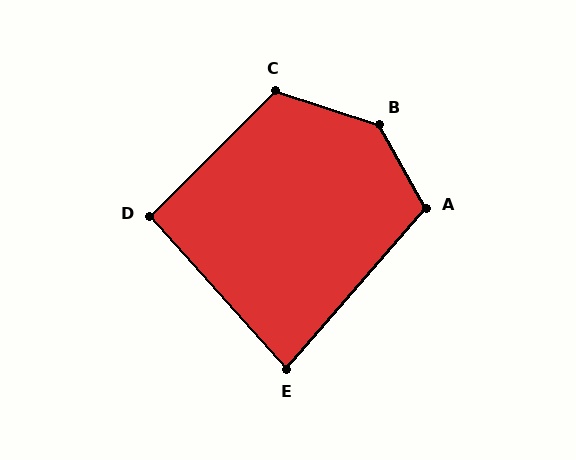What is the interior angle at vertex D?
Approximately 93 degrees (approximately right).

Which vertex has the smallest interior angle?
E, at approximately 83 degrees.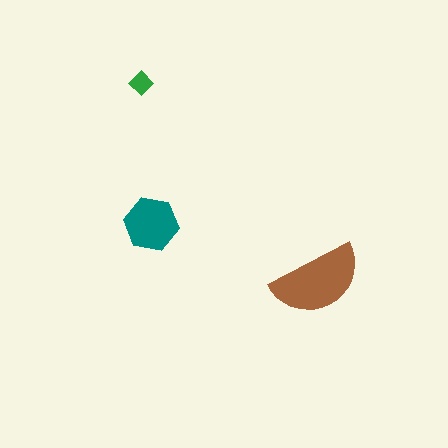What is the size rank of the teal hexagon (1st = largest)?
2nd.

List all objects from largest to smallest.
The brown semicircle, the teal hexagon, the green diamond.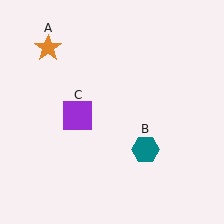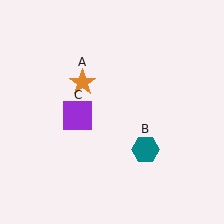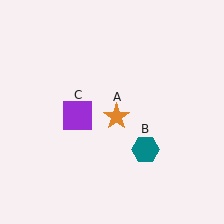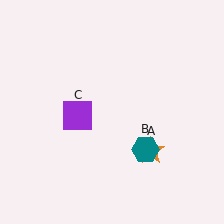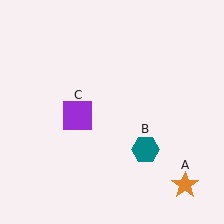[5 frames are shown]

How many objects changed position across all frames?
1 object changed position: orange star (object A).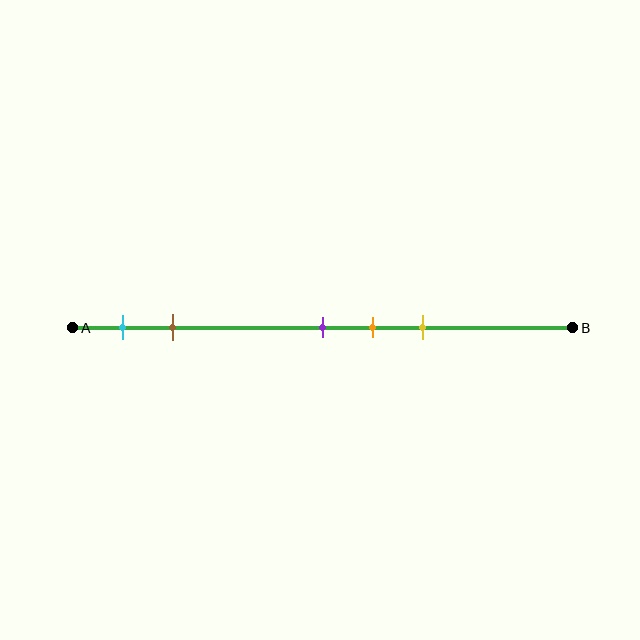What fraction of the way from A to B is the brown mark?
The brown mark is approximately 20% (0.2) of the way from A to B.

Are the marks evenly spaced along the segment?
No, the marks are not evenly spaced.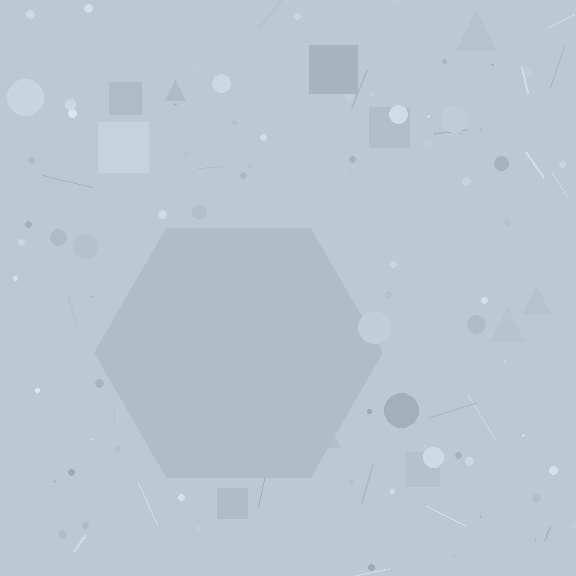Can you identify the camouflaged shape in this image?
The camouflaged shape is a hexagon.